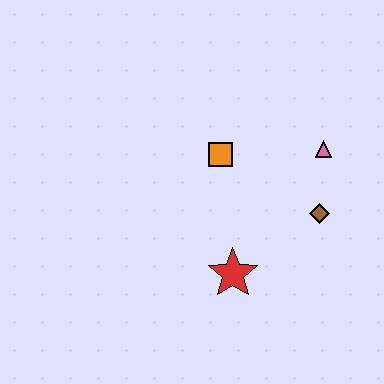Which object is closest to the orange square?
The pink triangle is closest to the orange square.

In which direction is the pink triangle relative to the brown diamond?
The pink triangle is above the brown diamond.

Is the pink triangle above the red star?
Yes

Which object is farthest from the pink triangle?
The red star is farthest from the pink triangle.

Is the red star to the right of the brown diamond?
No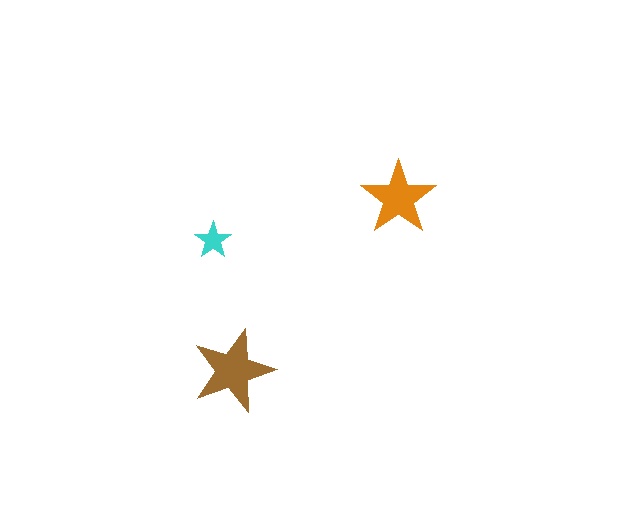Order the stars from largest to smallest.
the brown one, the orange one, the cyan one.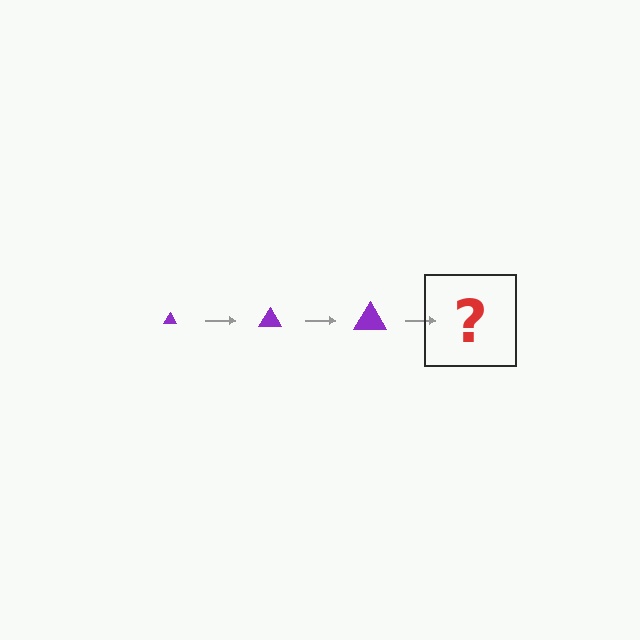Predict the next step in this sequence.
The next step is a purple triangle, larger than the previous one.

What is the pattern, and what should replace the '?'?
The pattern is that the triangle gets progressively larger each step. The '?' should be a purple triangle, larger than the previous one.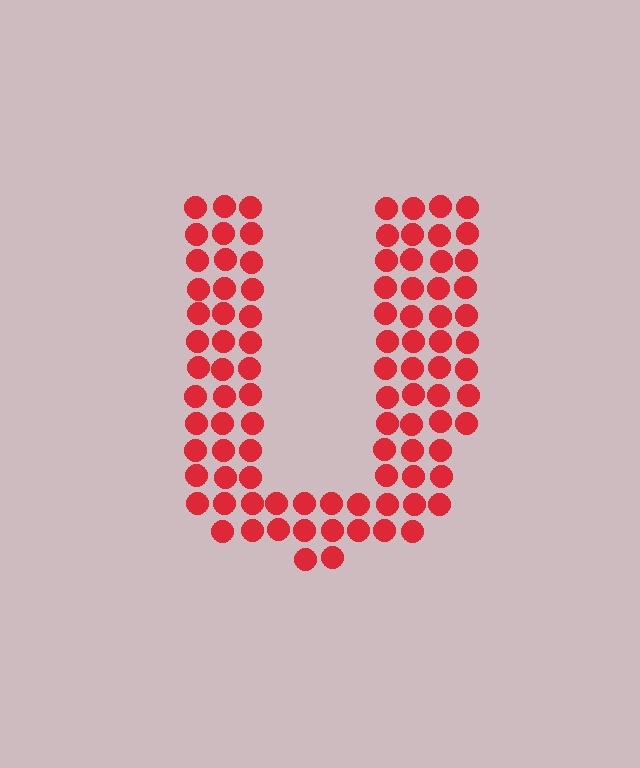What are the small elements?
The small elements are circles.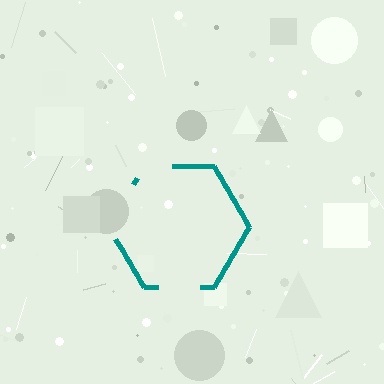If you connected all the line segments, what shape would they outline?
They would outline a hexagon.